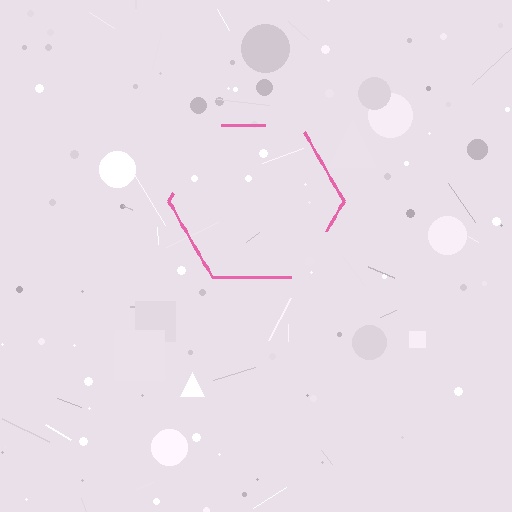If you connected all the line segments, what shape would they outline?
They would outline a hexagon.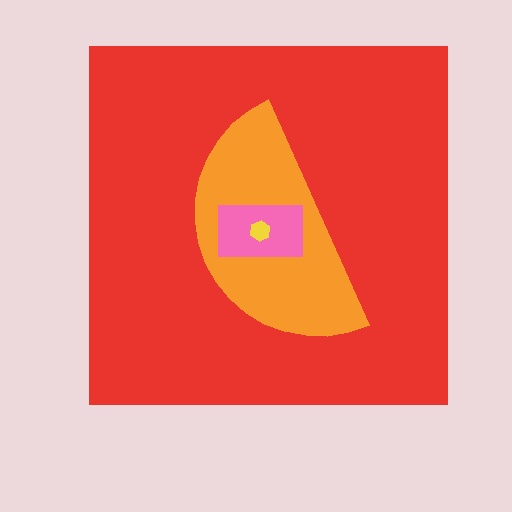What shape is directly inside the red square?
The orange semicircle.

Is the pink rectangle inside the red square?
Yes.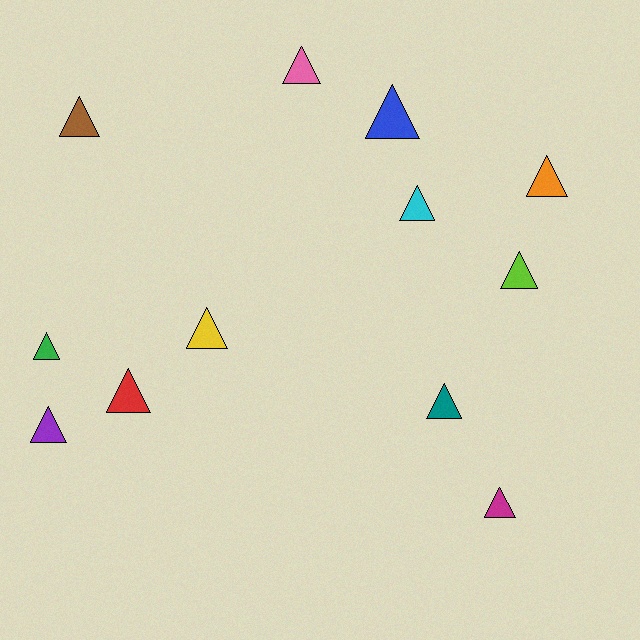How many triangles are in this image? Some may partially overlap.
There are 12 triangles.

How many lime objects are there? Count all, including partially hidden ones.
There is 1 lime object.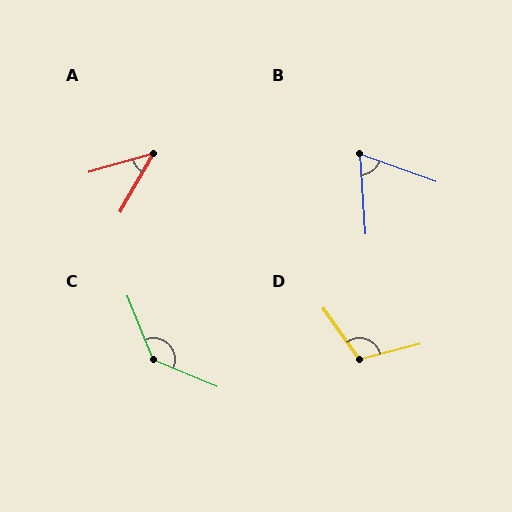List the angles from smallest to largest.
A (44°), B (67°), D (111°), C (135°).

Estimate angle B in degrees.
Approximately 67 degrees.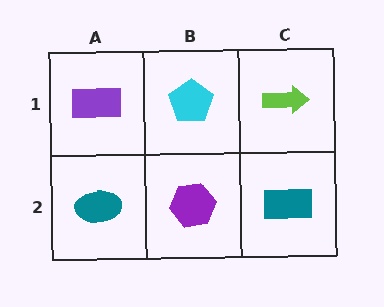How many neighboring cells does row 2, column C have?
2.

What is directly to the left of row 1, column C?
A cyan pentagon.